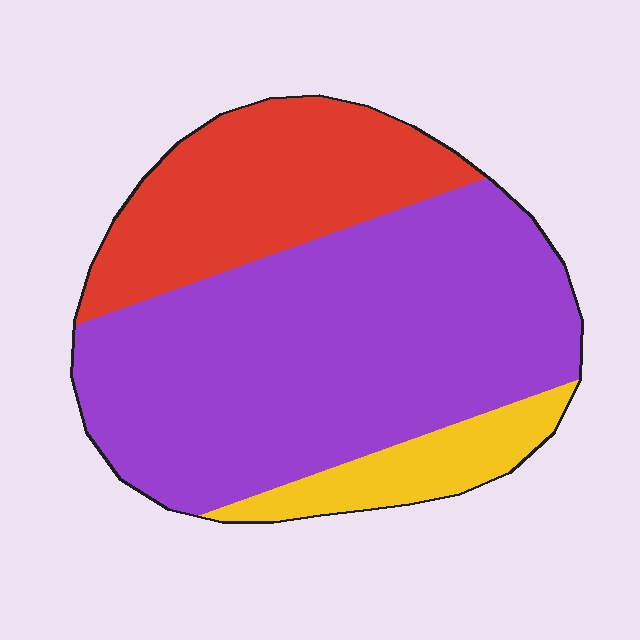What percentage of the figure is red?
Red takes up about one quarter (1/4) of the figure.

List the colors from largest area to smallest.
From largest to smallest: purple, red, yellow.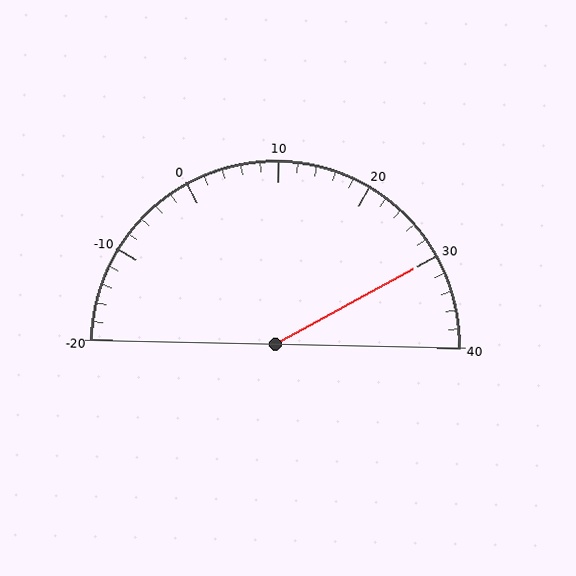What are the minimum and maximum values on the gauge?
The gauge ranges from -20 to 40.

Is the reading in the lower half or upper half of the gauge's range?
The reading is in the upper half of the range (-20 to 40).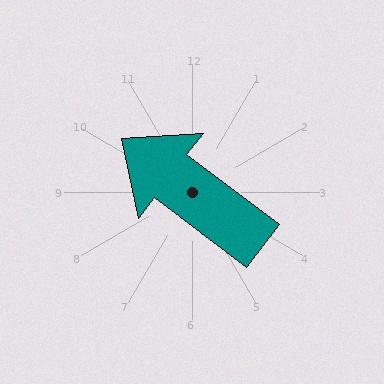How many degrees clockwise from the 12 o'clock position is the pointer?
Approximately 307 degrees.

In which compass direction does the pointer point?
Northwest.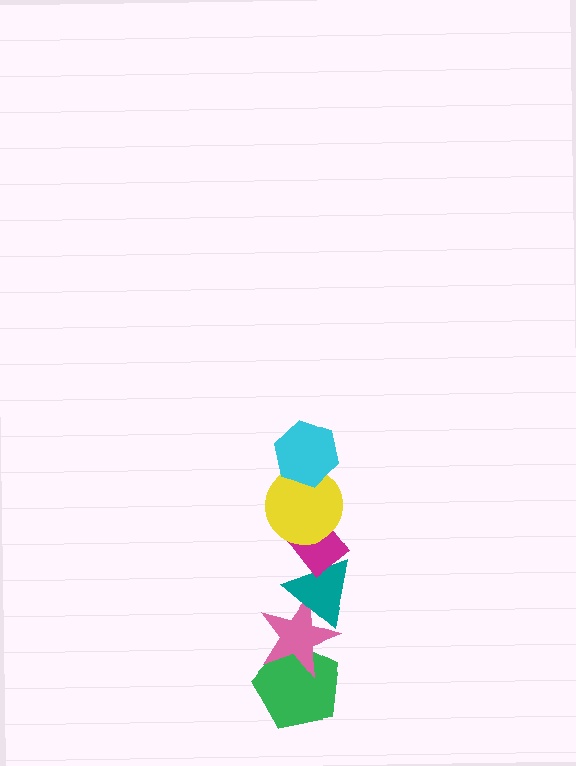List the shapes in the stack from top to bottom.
From top to bottom: the cyan hexagon, the yellow circle, the magenta rectangle, the teal triangle, the pink star, the green pentagon.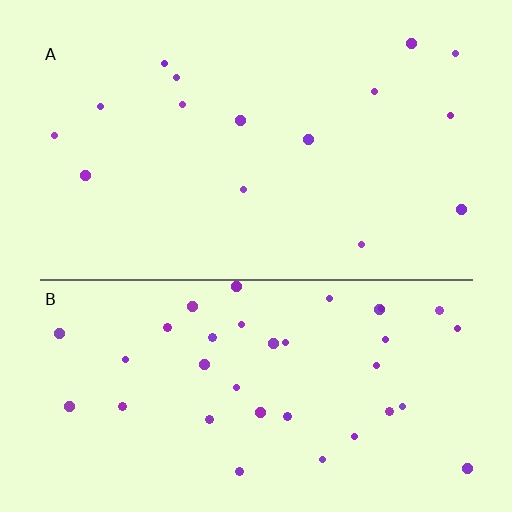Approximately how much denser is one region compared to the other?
Approximately 2.4× — region B over region A.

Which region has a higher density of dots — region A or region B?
B (the bottom).